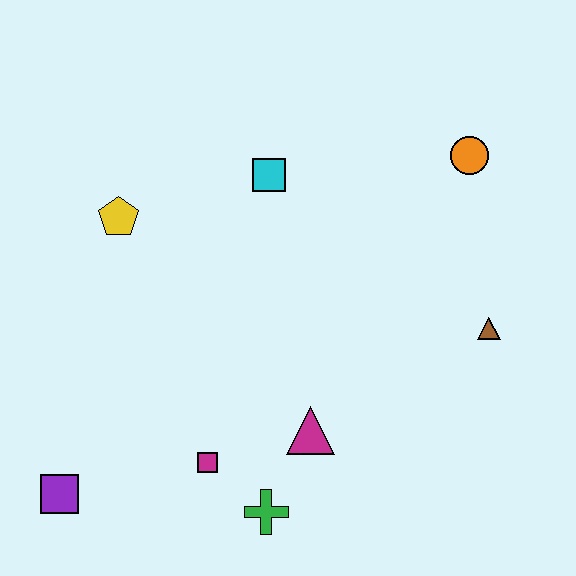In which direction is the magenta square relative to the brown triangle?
The magenta square is to the left of the brown triangle.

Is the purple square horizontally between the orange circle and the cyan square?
No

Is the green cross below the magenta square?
Yes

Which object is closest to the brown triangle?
The orange circle is closest to the brown triangle.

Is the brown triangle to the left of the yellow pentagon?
No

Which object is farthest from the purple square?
The orange circle is farthest from the purple square.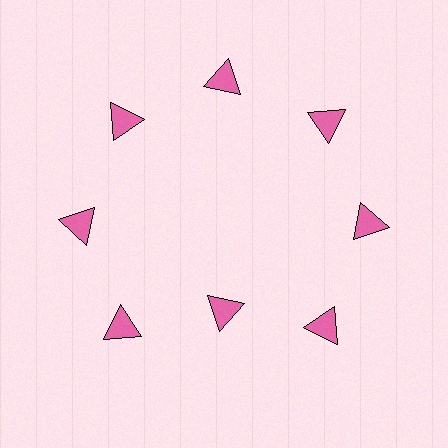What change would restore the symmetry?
The symmetry would be restored by moving it outward, back onto the ring so that all 8 triangles sit at equal angles and equal distance from the center.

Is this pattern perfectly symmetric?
No. The 8 pink triangles are arranged in a ring, but one element near the 6 o'clock position is pulled inward toward the center, breaking the 8-fold rotational symmetry.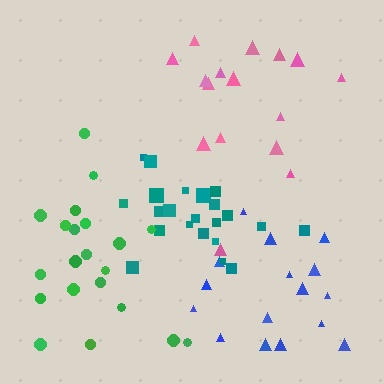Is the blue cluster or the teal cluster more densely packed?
Teal.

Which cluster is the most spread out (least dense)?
Pink.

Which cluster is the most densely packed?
Teal.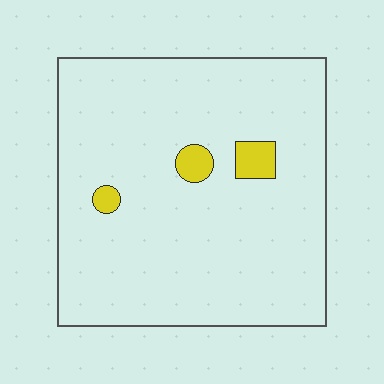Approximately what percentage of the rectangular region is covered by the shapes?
Approximately 5%.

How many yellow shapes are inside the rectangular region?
3.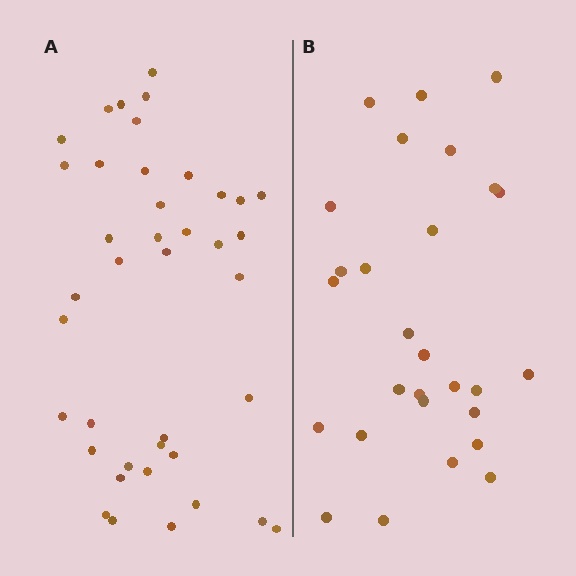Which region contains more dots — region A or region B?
Region A (the left region) has more dots.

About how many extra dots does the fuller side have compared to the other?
Region A has roughly 12 or so more dots than region B.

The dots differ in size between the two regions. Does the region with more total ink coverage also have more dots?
No. Region B has more total ink coverage because its dots are larger, but region A actually contains more individual dots. Total area can be misleading — the number of items is what matters here.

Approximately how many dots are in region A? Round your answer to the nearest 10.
About 40 dots.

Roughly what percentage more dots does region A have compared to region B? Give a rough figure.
About 45% more.